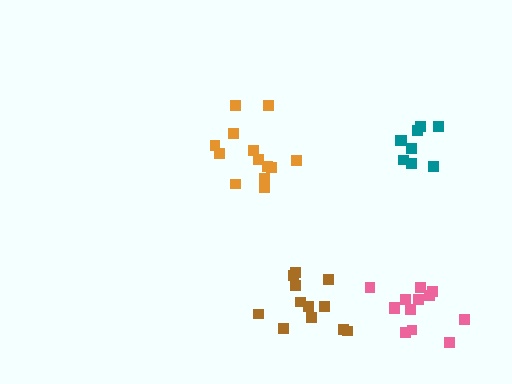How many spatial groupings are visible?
There are 4 spatial groupings.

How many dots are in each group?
Group 1: 12 dots, Group 2: 13 dots, Group 3: 13 dots, Group 4: 9 dots (47 total).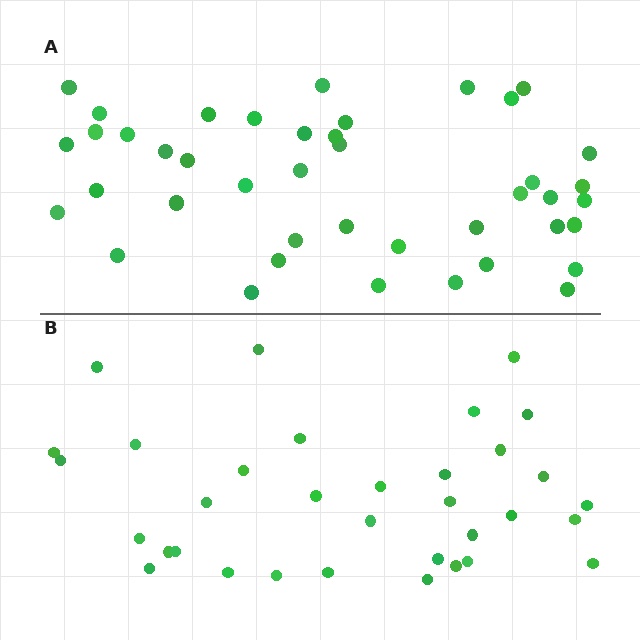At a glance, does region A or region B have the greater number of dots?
Region A (the top region) has more dots.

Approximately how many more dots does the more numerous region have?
Region A has roughly 8 or so more dots than region B.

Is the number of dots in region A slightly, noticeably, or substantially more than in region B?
Region A has only slightly more — the two regions are fairly close. The ratio is roughly 1.2 to 1.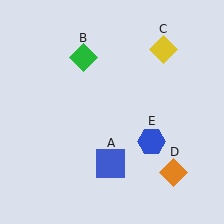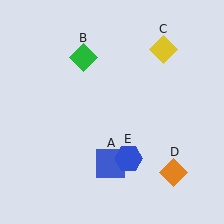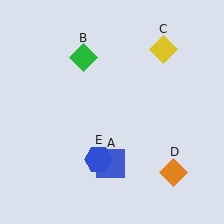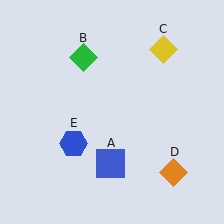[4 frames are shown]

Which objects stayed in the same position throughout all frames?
Blue square (object A) and green diamond (object B) and yellow diamond (object C) and orange diamond (object D) remained stationary.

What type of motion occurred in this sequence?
The blue hexagon (object E) rotated clockwise around the center of the scene.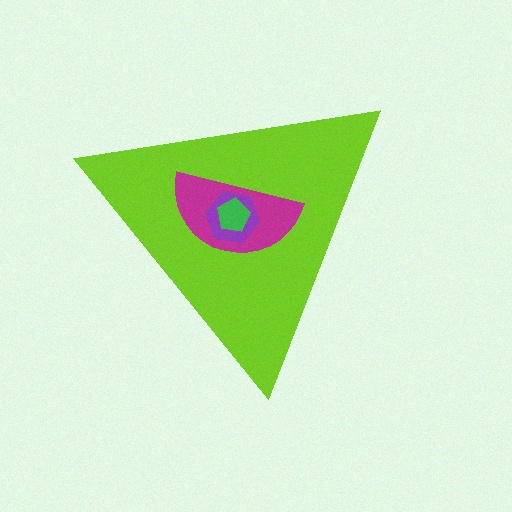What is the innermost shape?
The green pentagon.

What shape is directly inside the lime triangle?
The magenta semicircle.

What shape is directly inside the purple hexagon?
The green pentagon.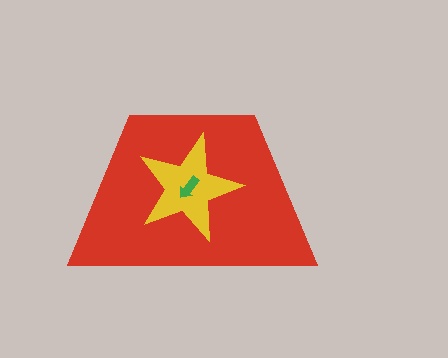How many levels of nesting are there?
3.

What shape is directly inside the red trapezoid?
The yellow star.